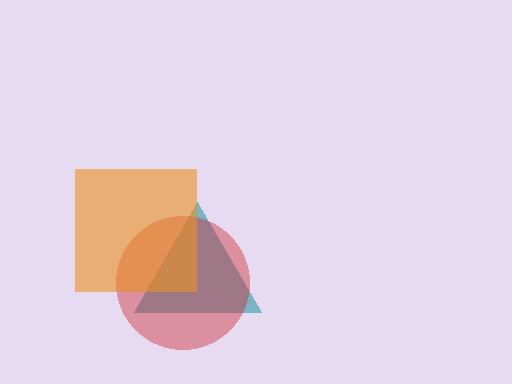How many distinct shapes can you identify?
There are 3 distinct shapes: a teal triangle, a red circle, an orange square.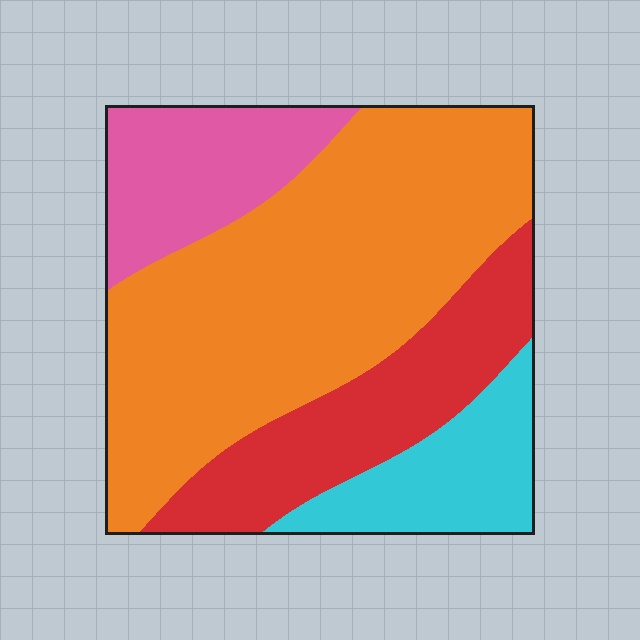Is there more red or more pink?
Red.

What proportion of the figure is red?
Red takes up less than a quarter of the figure.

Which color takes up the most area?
Orange, at roughly 50%.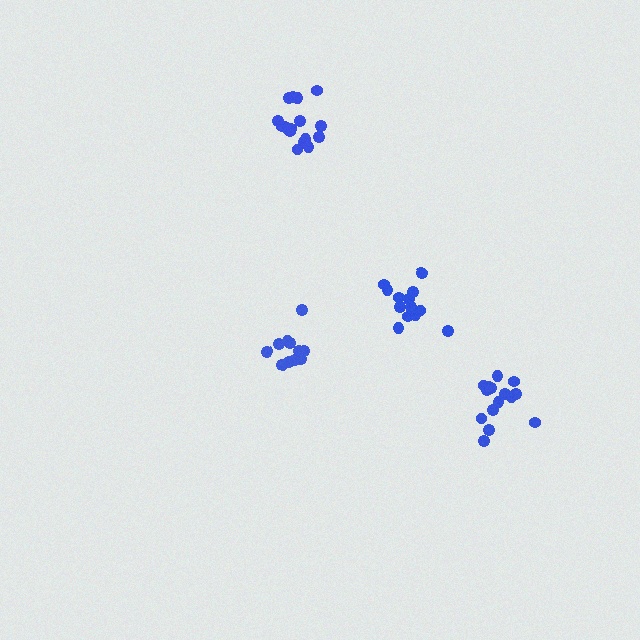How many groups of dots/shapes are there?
There are 4 groups.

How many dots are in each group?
Group 1: 15 dots, Group 2: 11 dots, Group 3: 16 dots, Group 4: 14 dots (56 total).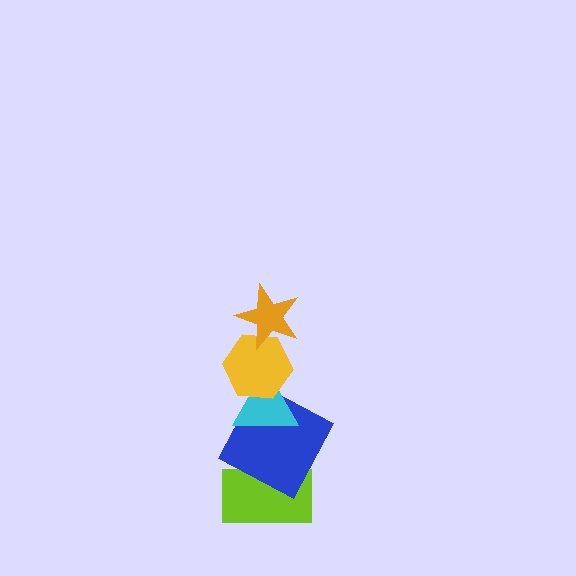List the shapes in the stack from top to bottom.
From top to bottom: the orange star, the yellow hexagon, the cyan triangle, the blue square, the lime rectangle.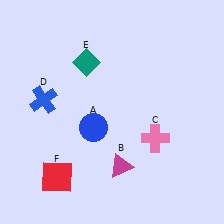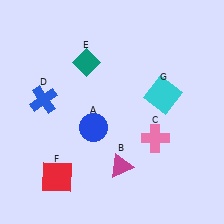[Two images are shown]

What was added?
A cyan square (G) was added in Image 2.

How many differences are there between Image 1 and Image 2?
There is 1 difference between the two images.